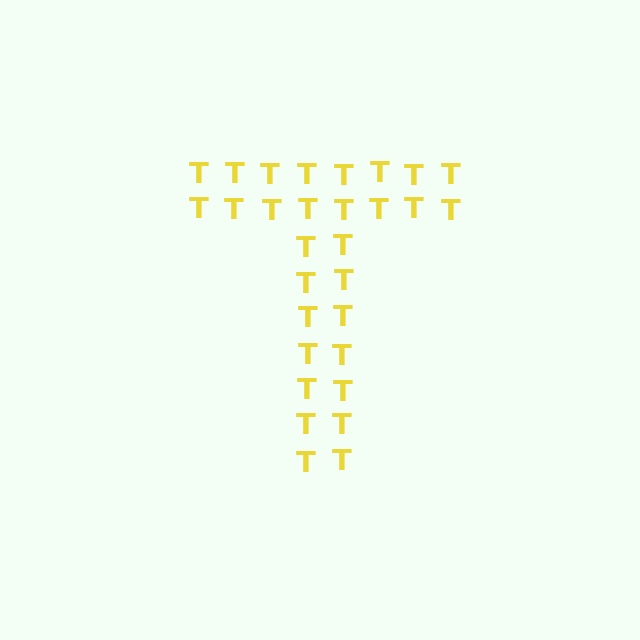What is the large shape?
The large shape is the letter T.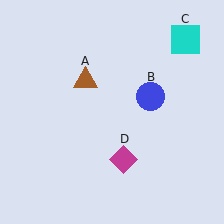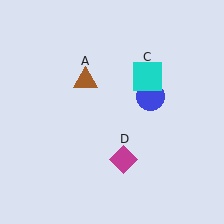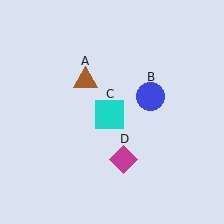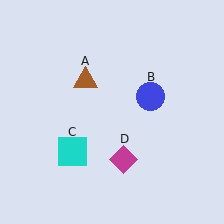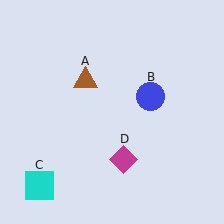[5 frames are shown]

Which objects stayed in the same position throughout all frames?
Brown triangle (object A) and blue circle (object B) and magenta diamond (object D) remained stationary.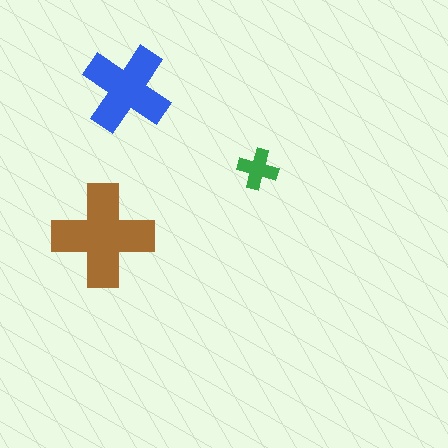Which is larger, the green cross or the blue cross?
The blue one.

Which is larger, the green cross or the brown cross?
The brown one.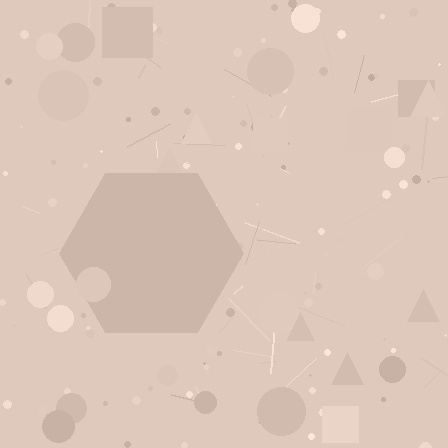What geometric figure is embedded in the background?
A hexagon is embedded in the background.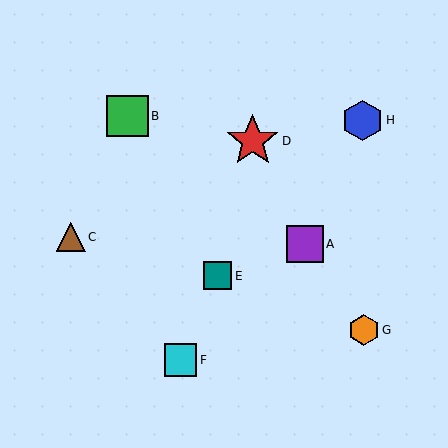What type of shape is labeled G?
Shape G is an orange hexagon.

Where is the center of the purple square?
The center of the purple square is at (305, 244).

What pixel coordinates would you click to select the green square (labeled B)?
Click at (127, 116) to select the green square B.